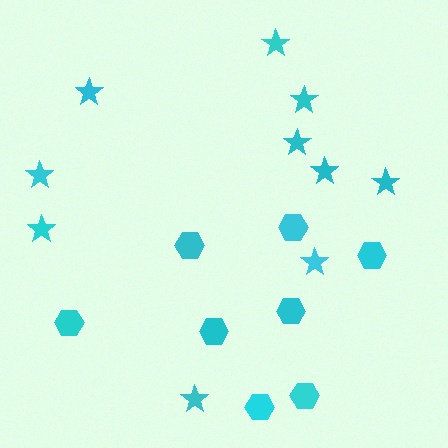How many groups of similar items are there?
There are 2 groups: one group of stars (10) and one group of hexagons (8).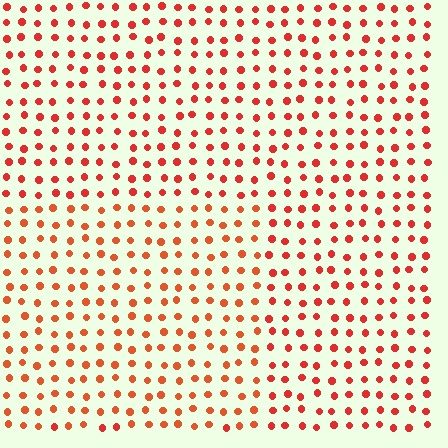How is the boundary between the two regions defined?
The boundary is defined purely by a slight shift in hue (about 15 degrees). Spacing, size, and orientation are identical on both sides.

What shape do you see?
I see a rectangle.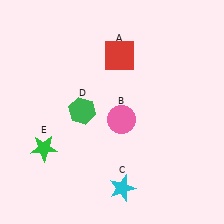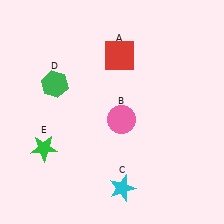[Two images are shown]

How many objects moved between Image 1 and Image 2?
1 object moved between the two images.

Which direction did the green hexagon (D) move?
The green hexagon (D) moved left.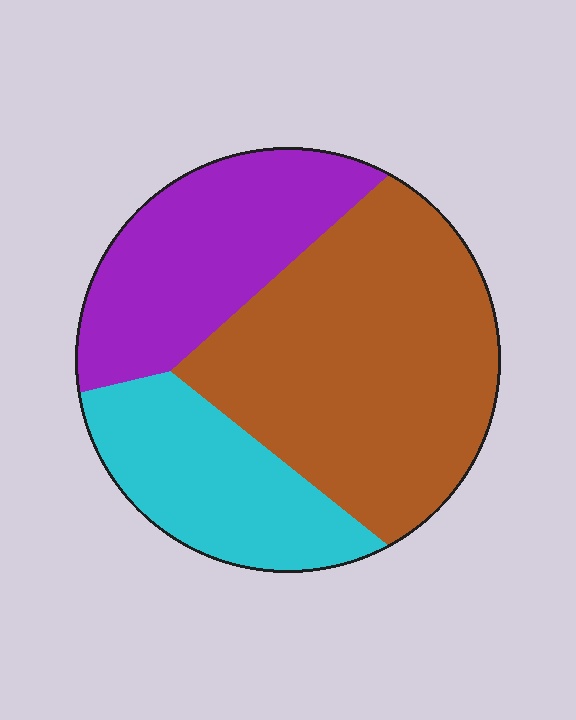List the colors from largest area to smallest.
From largest to smallest: brown, purple, cyan.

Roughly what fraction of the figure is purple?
Purple covers roughly 30% of the figure.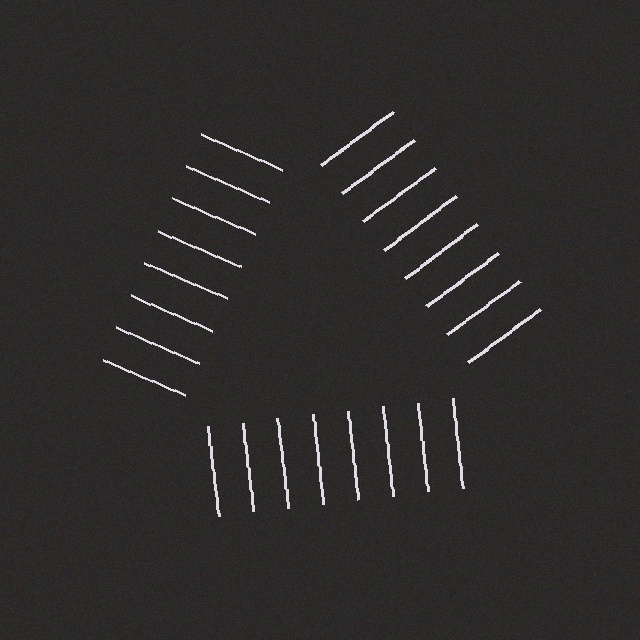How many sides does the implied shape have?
3 sides — the line-ends trace a triangle.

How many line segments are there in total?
24 — 8 along each of the 3 edges.